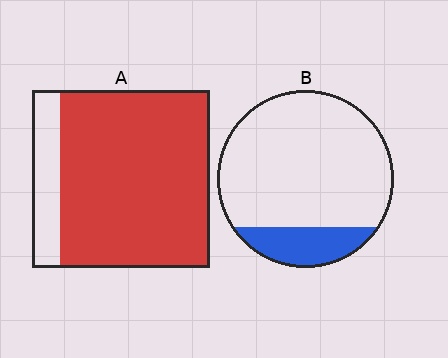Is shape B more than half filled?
No.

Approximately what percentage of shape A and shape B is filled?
A is approximately 85% and B is approximately 15%.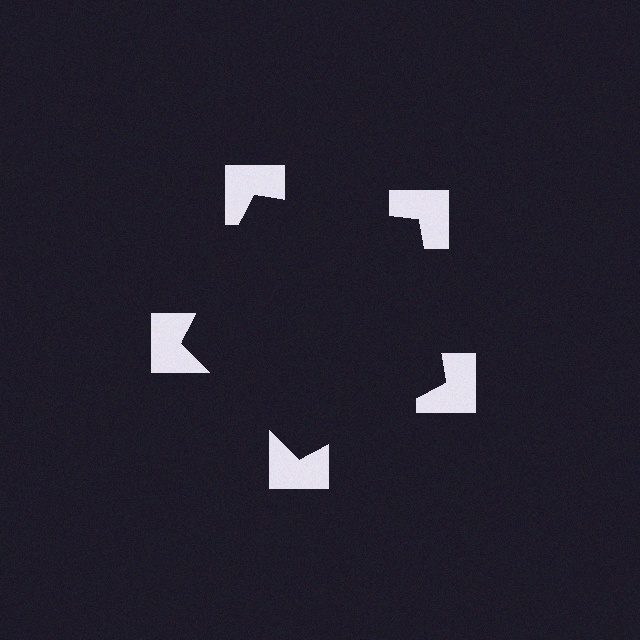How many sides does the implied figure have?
5 sides.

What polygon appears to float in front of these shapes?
An illusory pentagon — its edges are inferred from the aligned wedge cuts in the notched squares, not physically drawn.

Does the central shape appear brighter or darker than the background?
It typically appears slightly darker than the background, even though no actual brightness change is drawn.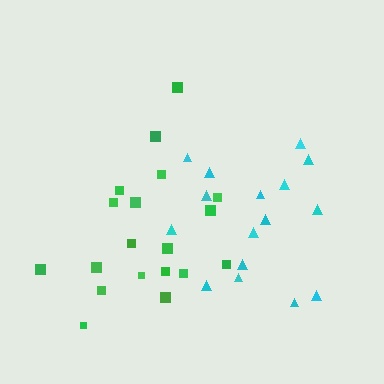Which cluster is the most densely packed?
Green.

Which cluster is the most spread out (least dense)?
Cyan.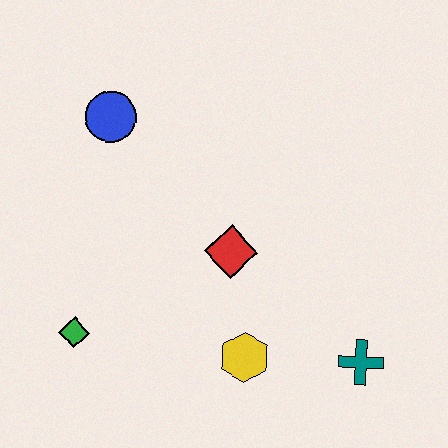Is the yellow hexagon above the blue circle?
No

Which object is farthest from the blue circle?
The teal cross is farthest from the blue circle.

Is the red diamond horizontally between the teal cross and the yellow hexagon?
No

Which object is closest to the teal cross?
The yellow hexagon is closest to the teal cross.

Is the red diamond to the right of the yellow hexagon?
No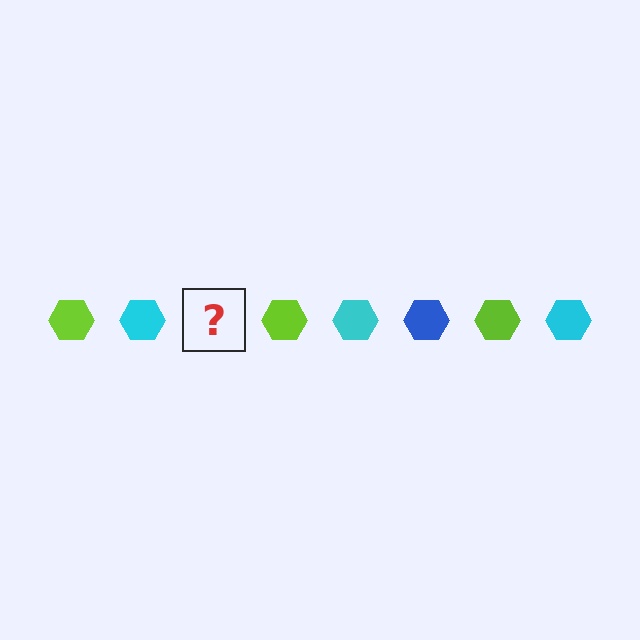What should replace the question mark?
The question mark should be replaced with a blue hexagon.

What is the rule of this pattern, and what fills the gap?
The rule is that the pattern cycles through lime, cyan, blue hexagons. The gap should be filled with a blue hexagon.